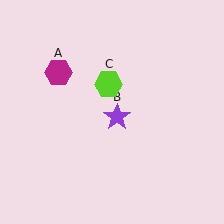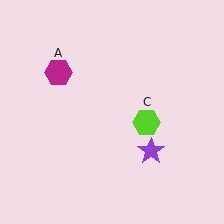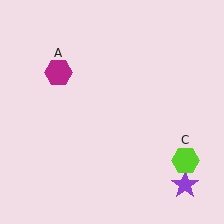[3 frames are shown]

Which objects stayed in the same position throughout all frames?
Magenta hexagon (object A) remained stationary.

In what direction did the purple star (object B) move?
The purple star (object B) moved down and to the right.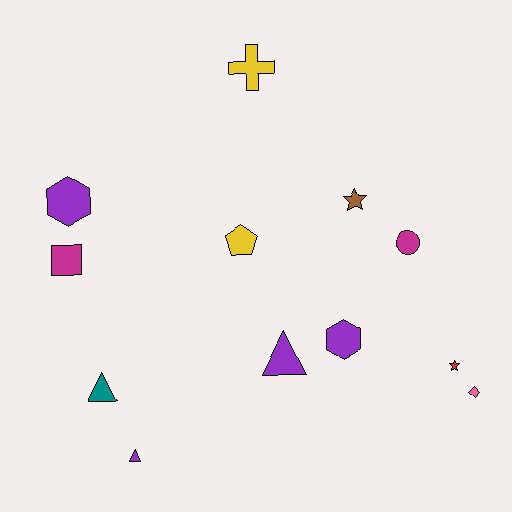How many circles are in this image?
There is 1 circle.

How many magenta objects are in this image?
There are 2 magenta objects.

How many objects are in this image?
There are 12 objects.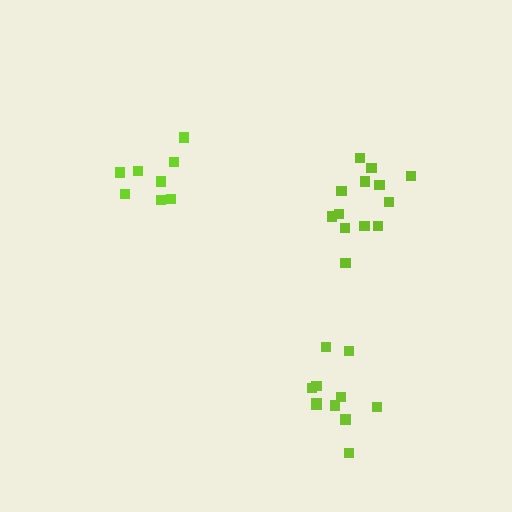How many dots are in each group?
Group 1: 8 dots, Group 2: 12 dots, Group 3: 13 dots (33 total).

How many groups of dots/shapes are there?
There are 3 groups.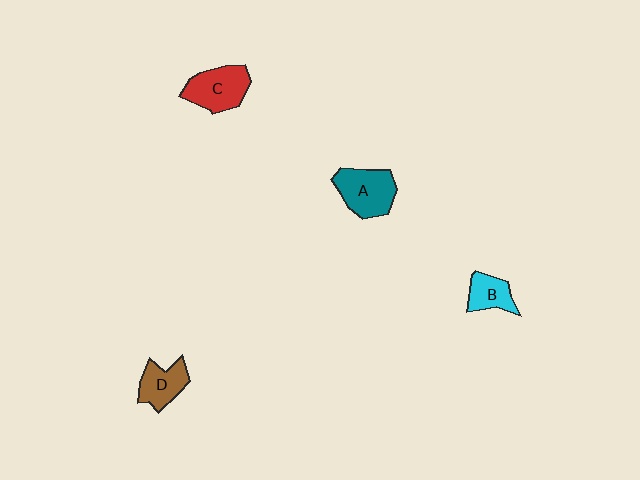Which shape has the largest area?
Shape A (teal).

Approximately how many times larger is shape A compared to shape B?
Approximately 1.7 times.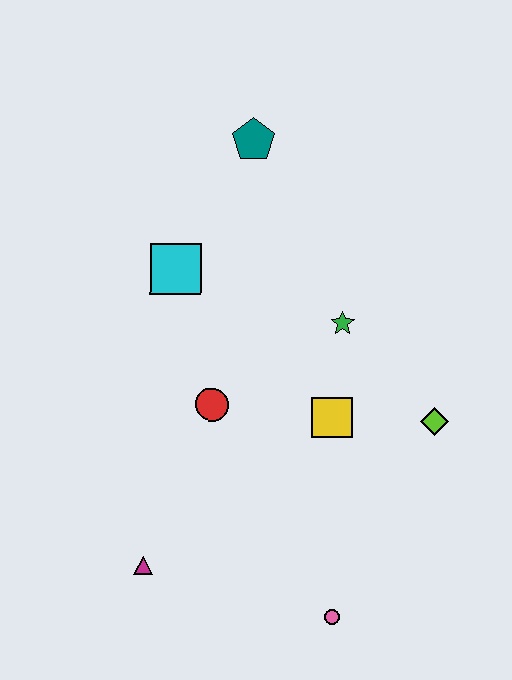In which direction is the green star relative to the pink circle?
The green star is above the pink circle.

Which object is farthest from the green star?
The magenta triangle is farthest from the green star.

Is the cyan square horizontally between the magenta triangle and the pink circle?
Yes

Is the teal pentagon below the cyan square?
No